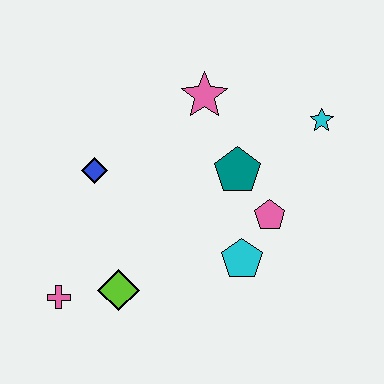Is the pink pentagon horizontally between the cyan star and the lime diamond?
Yes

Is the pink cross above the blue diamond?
No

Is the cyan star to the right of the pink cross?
Yes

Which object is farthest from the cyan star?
The pink cross is farthest from the cyan star.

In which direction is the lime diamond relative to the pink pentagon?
The lime diamond is to the left of the pink pentagon.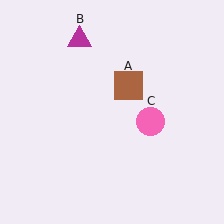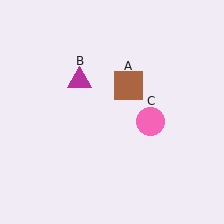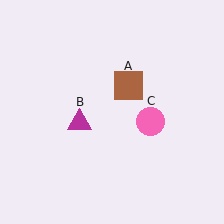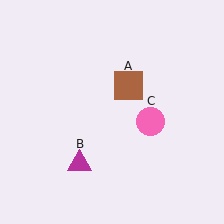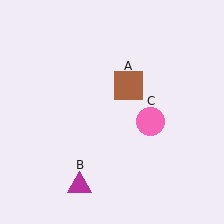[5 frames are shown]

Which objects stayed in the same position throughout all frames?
Brown square (object A) and pink circle (object C) remained stationary.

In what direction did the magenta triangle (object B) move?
The magenta triangle (object B) moved down.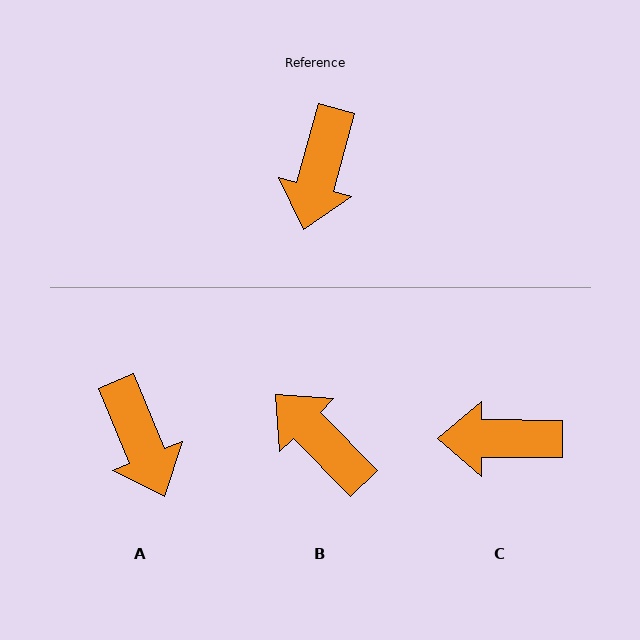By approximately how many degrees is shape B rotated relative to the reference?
Approximately 120 degrees clockwise.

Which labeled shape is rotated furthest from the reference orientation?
B, about 120 degrees away.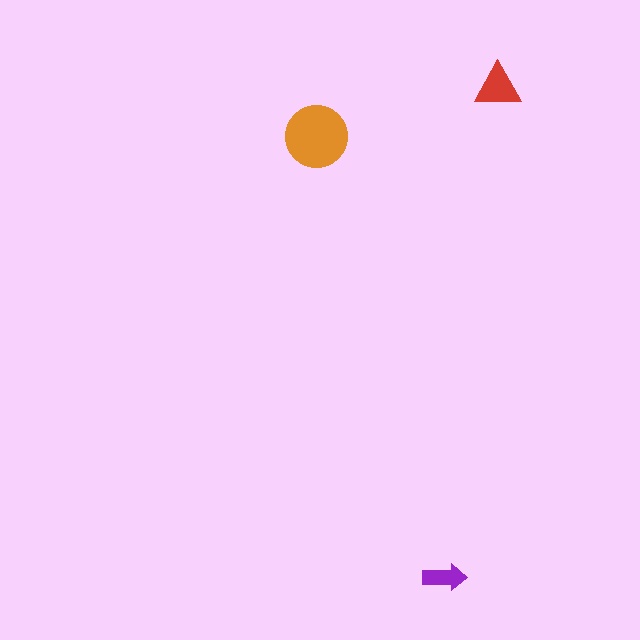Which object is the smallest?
The purple arrow.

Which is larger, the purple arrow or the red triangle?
The red triangle.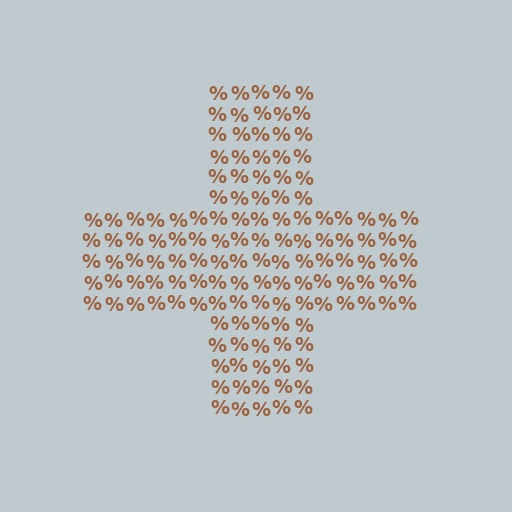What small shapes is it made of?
It is made of small percent signs.